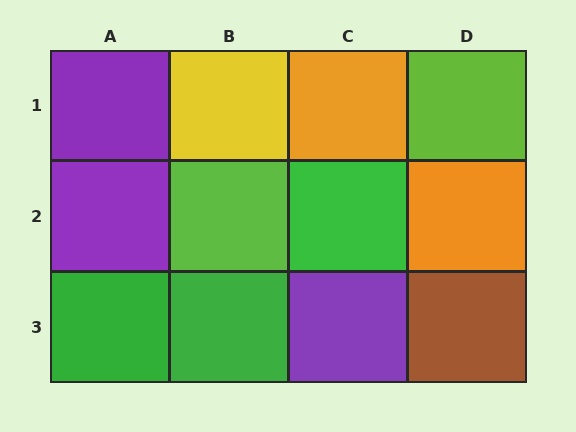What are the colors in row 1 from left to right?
Purple, yellow, orange, lime.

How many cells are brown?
1 cell is brown.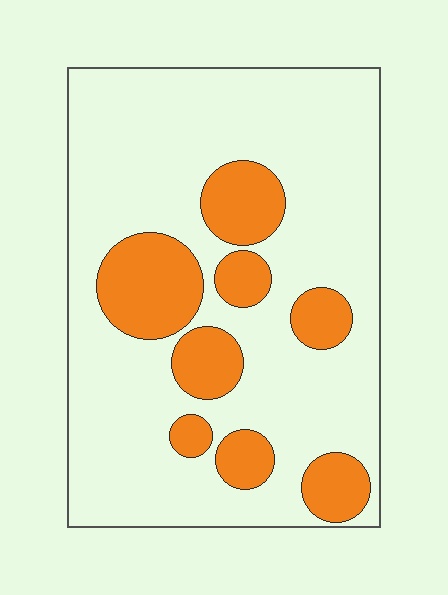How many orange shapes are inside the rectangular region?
8.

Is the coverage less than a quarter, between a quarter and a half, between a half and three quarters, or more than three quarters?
Less than a quarter.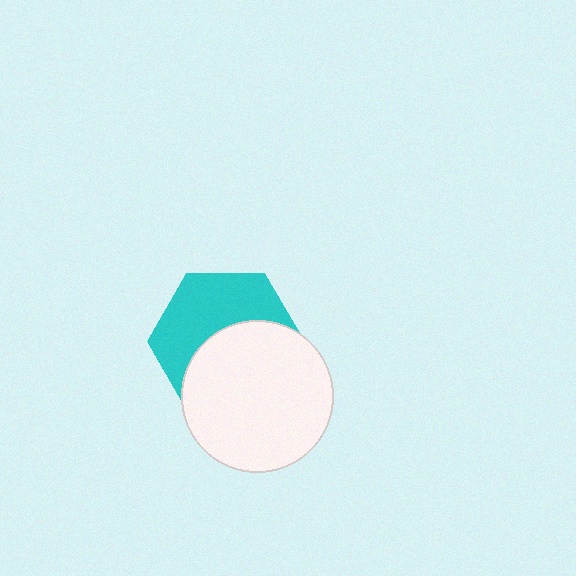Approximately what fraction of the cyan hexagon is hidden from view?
Roughly 51% of the cyan hexagon is hidden behind the white circle.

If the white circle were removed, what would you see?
You would see the complete cyan hexagon.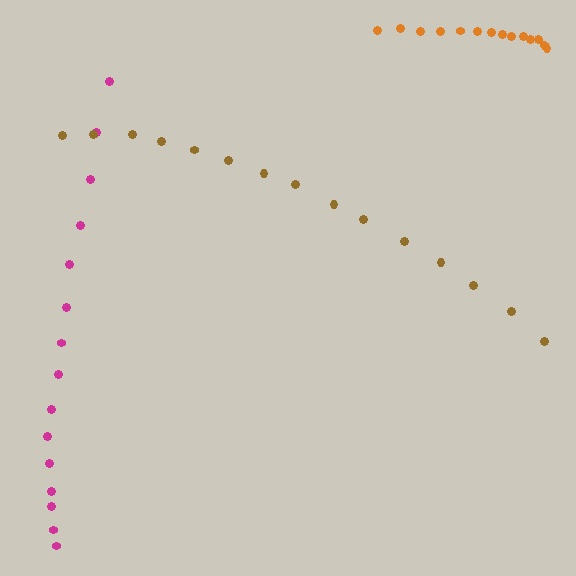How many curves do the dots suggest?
There are 3 distinct paths.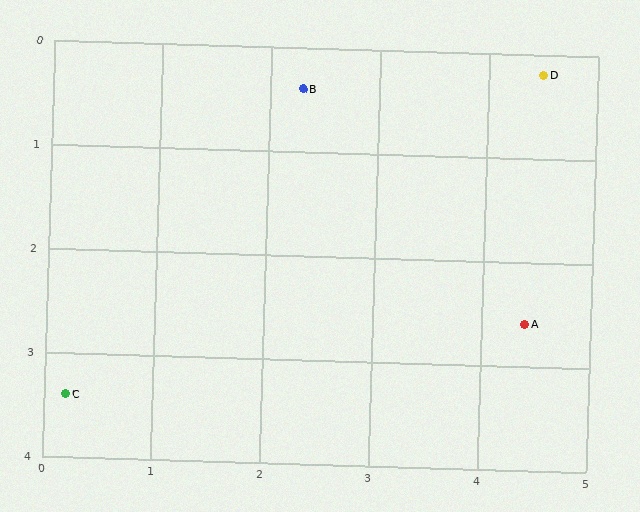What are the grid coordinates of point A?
Point A is at approximately (4.4, 2.6).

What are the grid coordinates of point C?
Point C is at approximately (0.2, 3.4).